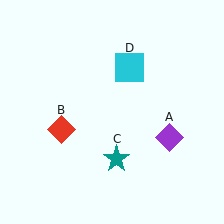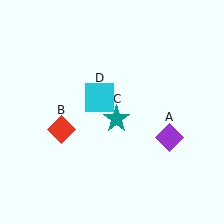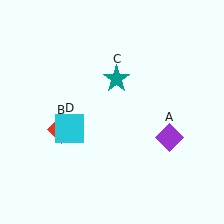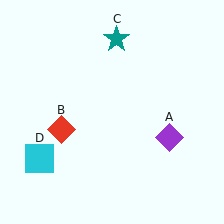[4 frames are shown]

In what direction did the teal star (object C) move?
The teal star (object C) moved up.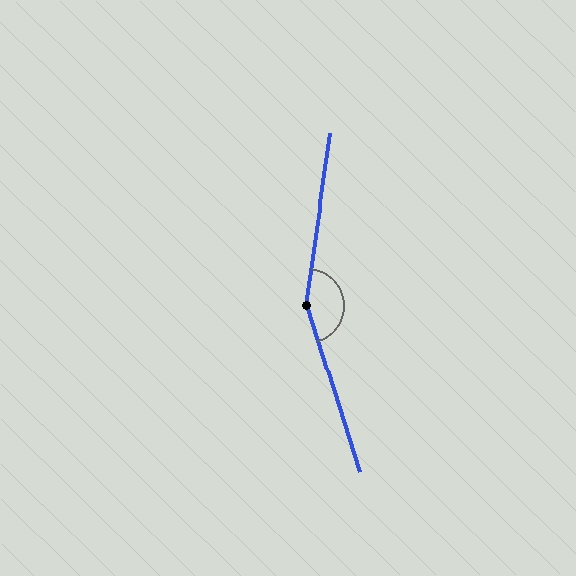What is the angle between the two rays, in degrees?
Approximately 155 degrees.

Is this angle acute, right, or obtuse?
It is obtuse.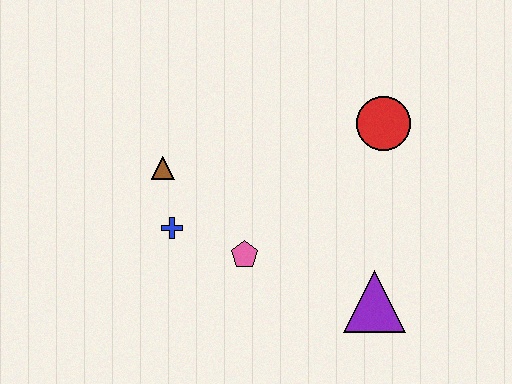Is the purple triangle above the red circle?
No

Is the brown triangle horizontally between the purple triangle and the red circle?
No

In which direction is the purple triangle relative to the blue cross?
The purple triangle is to the right of the blue cross.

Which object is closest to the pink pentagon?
The blue cross is closest to the pink pentagon.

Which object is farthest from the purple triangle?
The brown triangle is farthest from the purple triangle.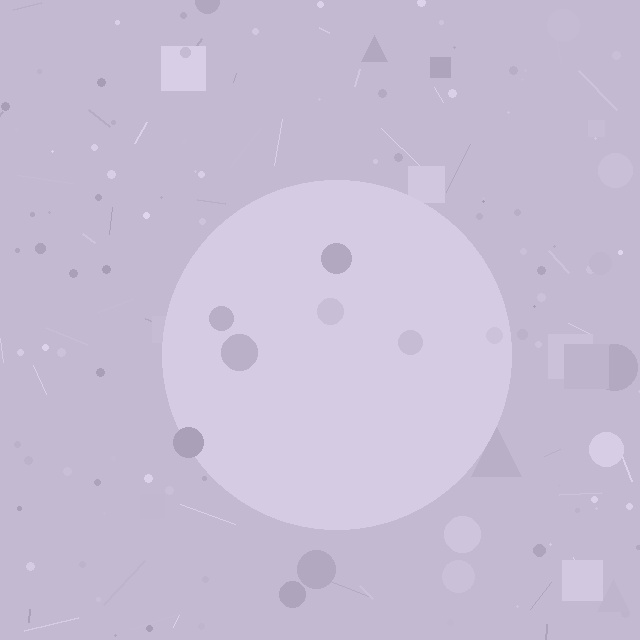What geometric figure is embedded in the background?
A circle is embedded in the background.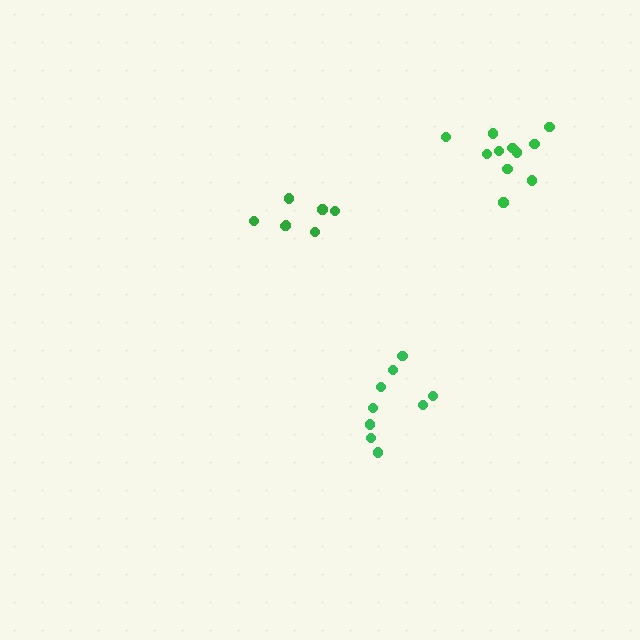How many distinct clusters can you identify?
There are 3 distinct clusters.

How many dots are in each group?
Group 1: 7 dots, Group 2: 11 dots, Group 3: 9 dots (27 total).